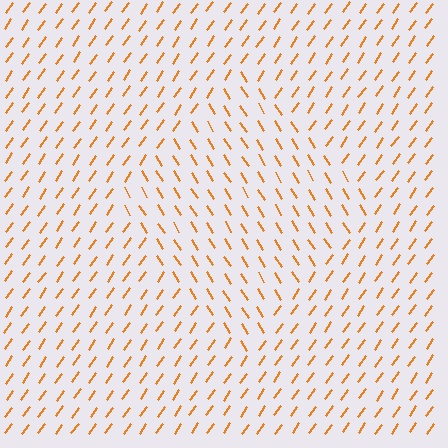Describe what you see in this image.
The image is filled with small orange line segments. A diamond region in the image has lines oriented differently from the surrounding lines, creating a visible texture boundary.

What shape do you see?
I see a diamond.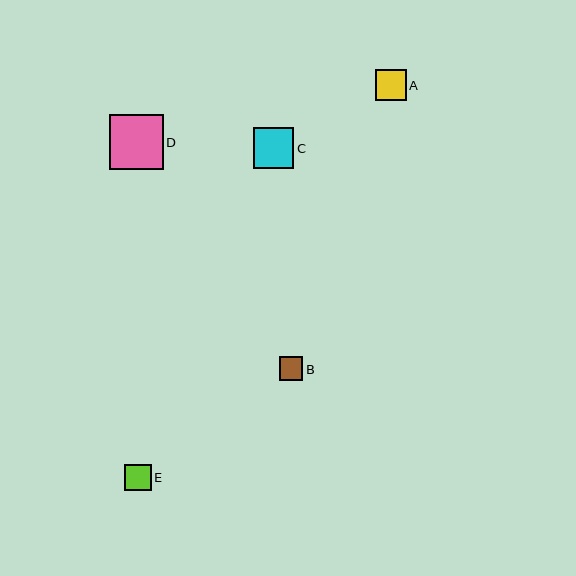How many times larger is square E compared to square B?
Square E is approximately 1.1 times the size of square B.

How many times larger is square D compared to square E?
Square D is approximately 2.1 times the size of square E.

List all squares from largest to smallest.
From largest to smallest: D, C, A, E, B.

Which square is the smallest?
Square B is the smallest with a size of approximately 24 pixels.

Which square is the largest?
Square D is the largest with a size of approximately 54 pixels.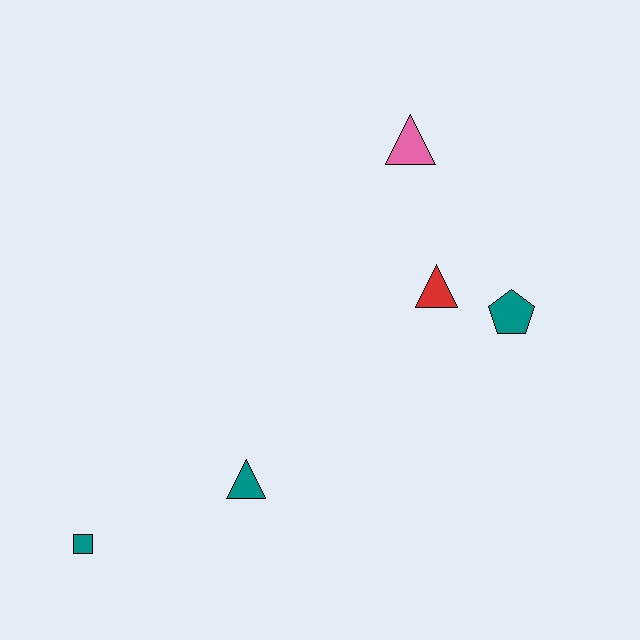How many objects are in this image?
There are 5 objects.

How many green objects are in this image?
There are no green objects.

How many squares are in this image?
There is 1 square.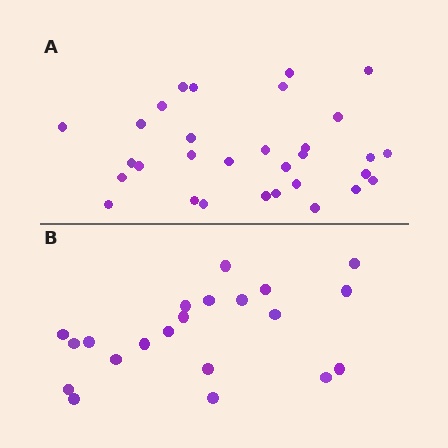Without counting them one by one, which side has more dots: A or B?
Region A (the top region) has more dots.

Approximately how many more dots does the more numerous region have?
Region A has roughly 10 or so more dots than region B.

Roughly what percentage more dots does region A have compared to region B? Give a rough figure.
About 50% more.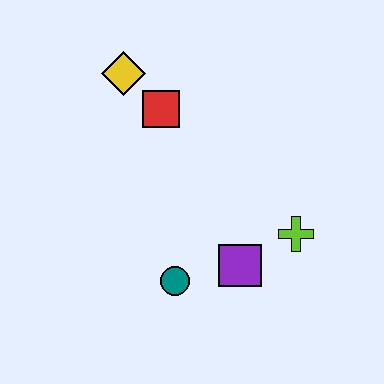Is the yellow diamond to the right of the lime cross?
No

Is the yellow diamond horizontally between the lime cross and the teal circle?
No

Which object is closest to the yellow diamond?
The red square is closest to the yellow diamond.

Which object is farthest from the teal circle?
The yellow diamond is farthest from the teal circle.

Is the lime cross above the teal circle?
Yes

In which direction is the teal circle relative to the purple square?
The teal circle is to the left of the purple square.